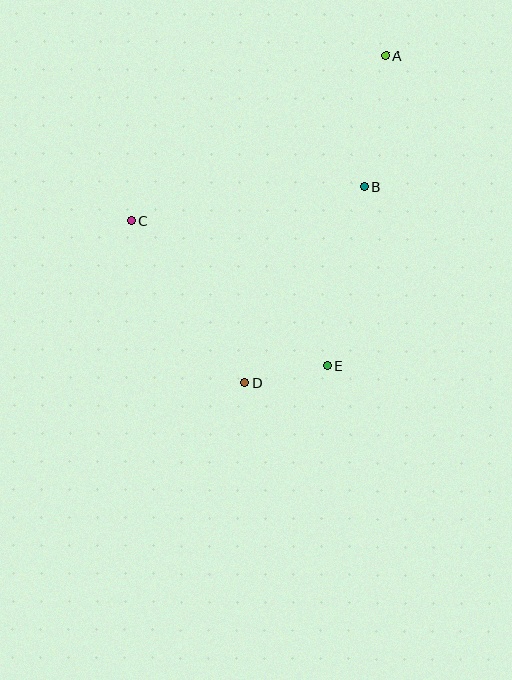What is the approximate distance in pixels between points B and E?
The distance between B and E is approximately 184 pixels.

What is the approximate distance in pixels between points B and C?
The distance between B and C is approximately 236 pixels.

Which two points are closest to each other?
Points D and E are closest to each other.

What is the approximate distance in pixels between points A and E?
The distance between A and E is approximately 316 pixels.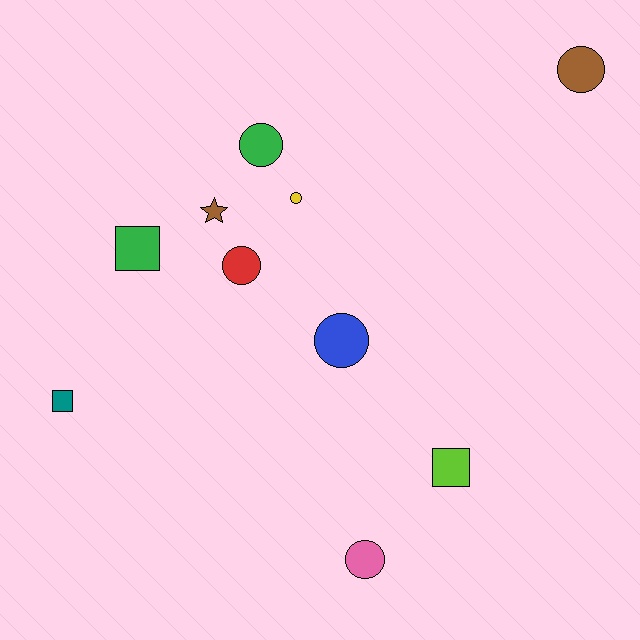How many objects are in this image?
There are 10 objects.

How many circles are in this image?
There are 6 circles.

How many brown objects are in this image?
There are 2 brown objects.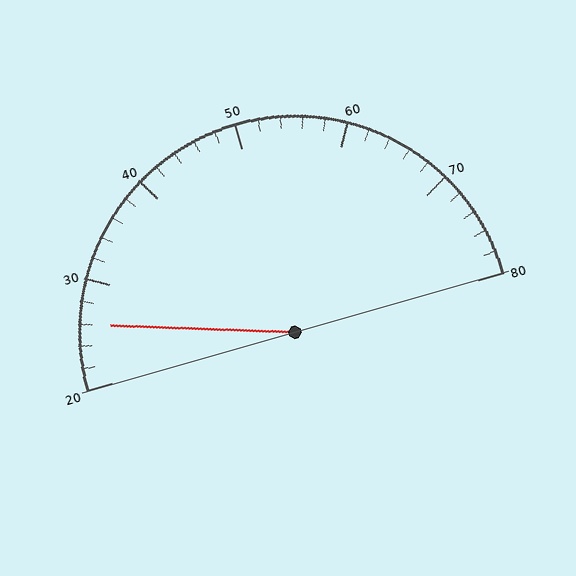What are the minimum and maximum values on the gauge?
The gauge ranges from 20 to 80.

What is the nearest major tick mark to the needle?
The nearest major tick mark is 30.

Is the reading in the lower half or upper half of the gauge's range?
The reading is in the lower half of the range (20 to 80).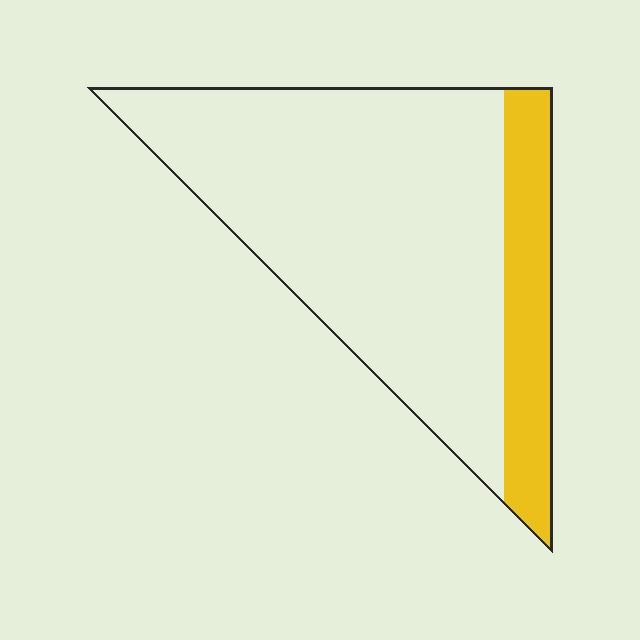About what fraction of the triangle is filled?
About one fifth (1/5).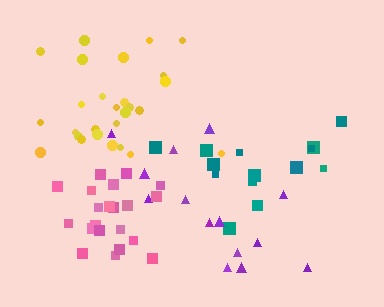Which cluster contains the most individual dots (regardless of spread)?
Yellow (27).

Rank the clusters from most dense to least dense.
pink, yellow, teal, purple.